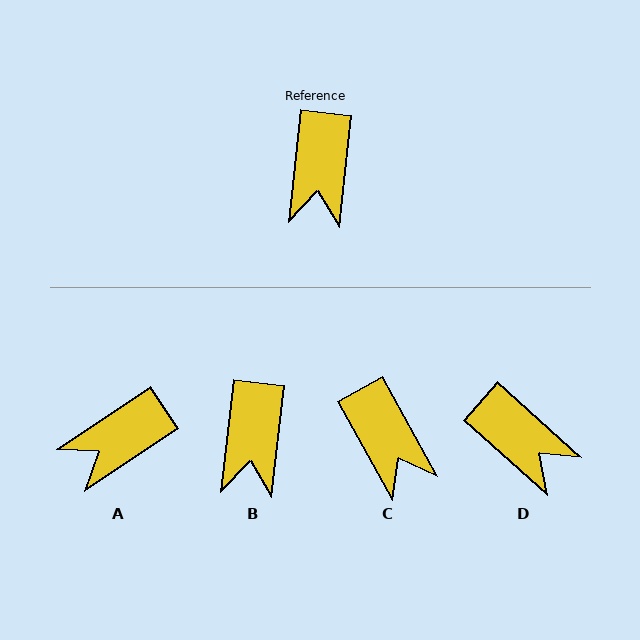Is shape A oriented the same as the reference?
No, it is off by about 50 degrees.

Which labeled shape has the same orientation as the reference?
B.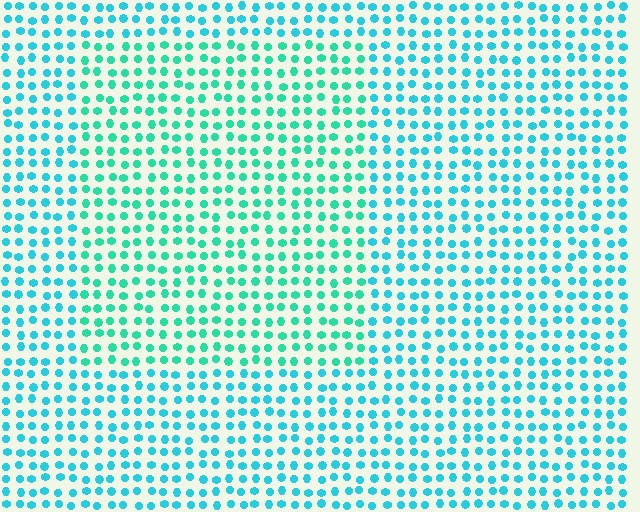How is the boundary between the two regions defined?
The boundary is defined purely by a slight shift in hue (about 25 degrees). Spacing, size, and orientation are identical on both sides.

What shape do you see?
I see a rectangle.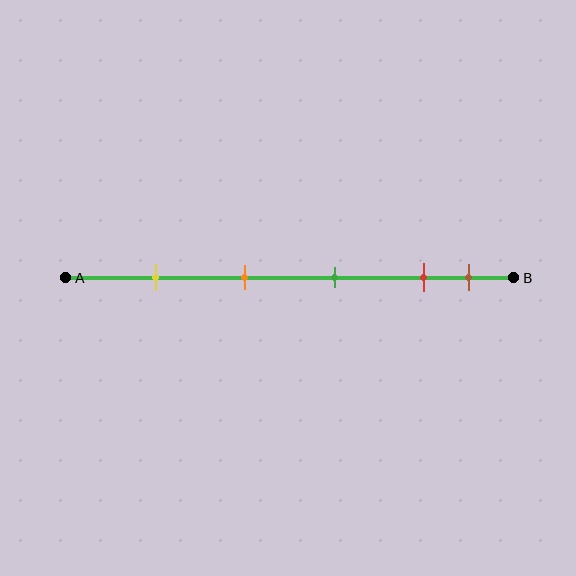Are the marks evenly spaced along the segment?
No, the marks are not evenly spaced.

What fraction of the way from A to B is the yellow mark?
The yellow mark is approximately 20% (0.2) of the way from A to B.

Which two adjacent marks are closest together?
The red and brown marks are the closest adjacent pair.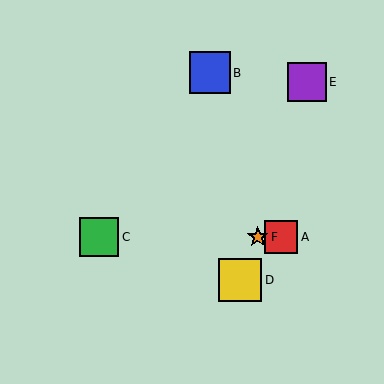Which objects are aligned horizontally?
Objects A, C, F are aligned horizontally.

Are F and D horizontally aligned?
No, F is at y≈237 and D is at y≈280.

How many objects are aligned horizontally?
3 objects (A, C, F) are aligned horizontally.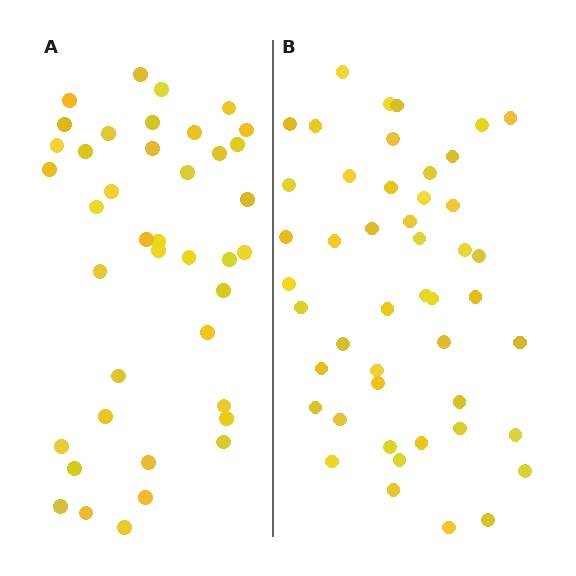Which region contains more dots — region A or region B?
Region B (the right region) has more dots.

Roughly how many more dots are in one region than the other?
Region B has roughly 8 or so more dots than region A.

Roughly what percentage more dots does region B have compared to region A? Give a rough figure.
About 20% more.